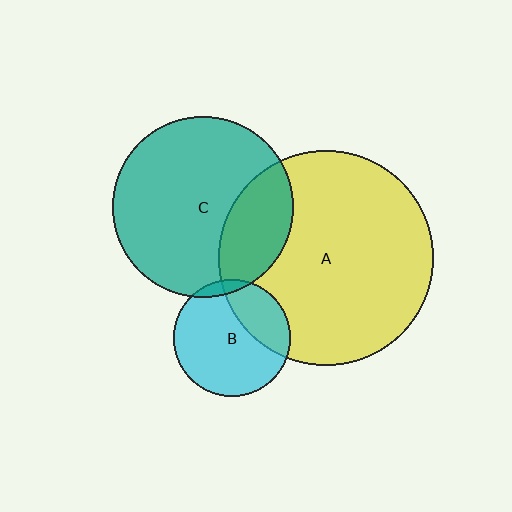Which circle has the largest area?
Circle A (yellow).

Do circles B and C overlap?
Yes.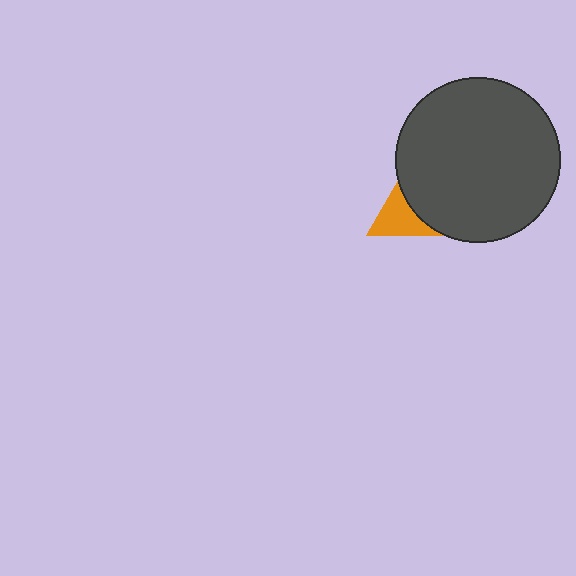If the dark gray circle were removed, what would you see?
You would see the complete orange triangle.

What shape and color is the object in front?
The object in front is a dark gray circle.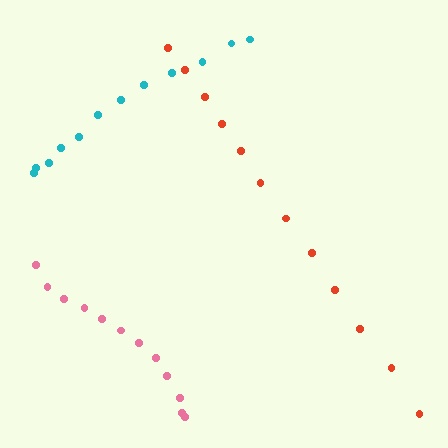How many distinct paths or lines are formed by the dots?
There are 3 distinct paths.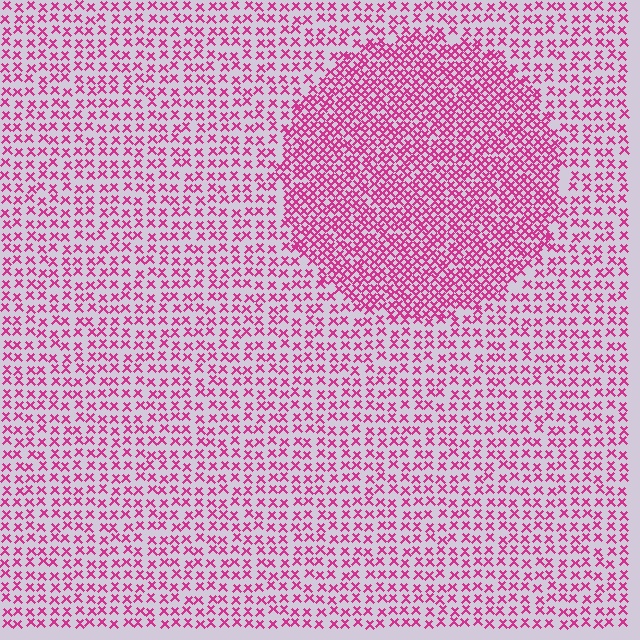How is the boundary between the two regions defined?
The boundary is defined by a change in element density (approximately 2.0x ratio). All elements are the same color, size, and shape.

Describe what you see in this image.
The image contains small magenta elements arranged at two different densities. A circle-shaped region is visible where the elements are more densely packed than the surrounding area.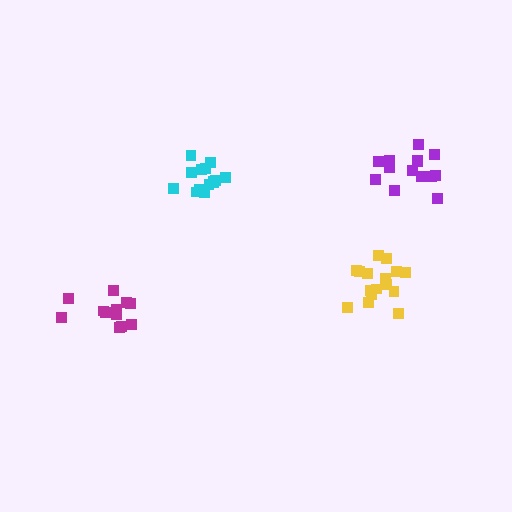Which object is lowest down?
The magenta cluster is bottommost.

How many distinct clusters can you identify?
There are 4 distinct clusters.